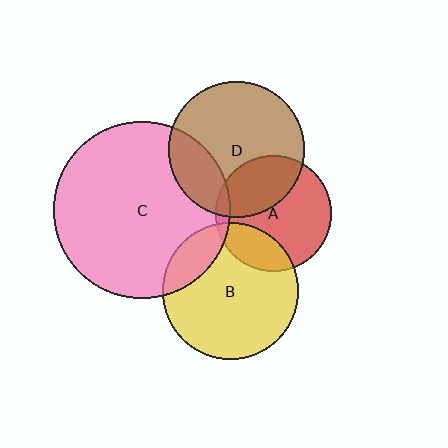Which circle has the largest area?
Circle C (pink).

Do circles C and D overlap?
Yes.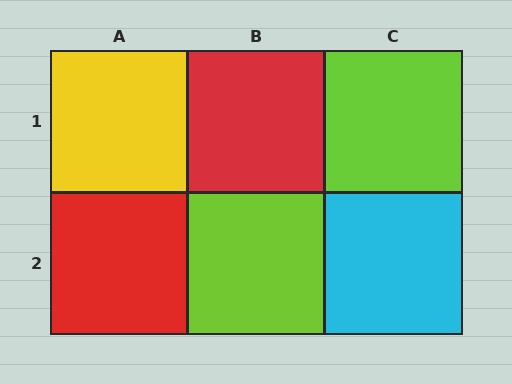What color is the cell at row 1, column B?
Red.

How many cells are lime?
2 cells are lime.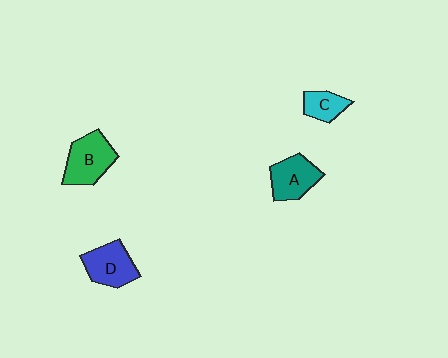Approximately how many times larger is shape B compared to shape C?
Approximately 1.9 times.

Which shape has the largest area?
Shape B (green).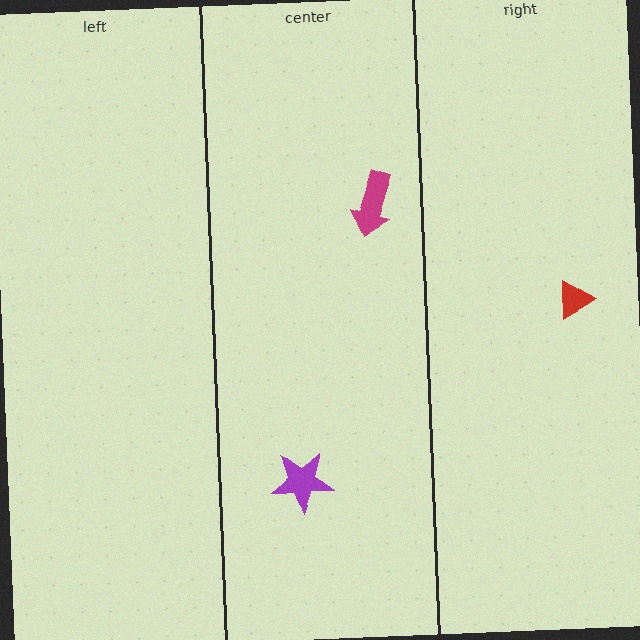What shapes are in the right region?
The red triangle.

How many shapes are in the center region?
2.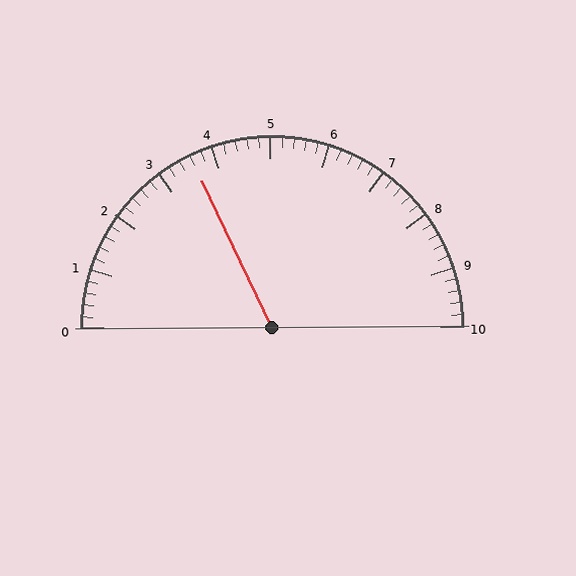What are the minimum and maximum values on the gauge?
The gauge ranges from 0 to 10.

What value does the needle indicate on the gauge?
The needle indicates approximately 3.6.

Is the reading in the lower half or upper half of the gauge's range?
The reading is in the lower half of the range (0 to 10).